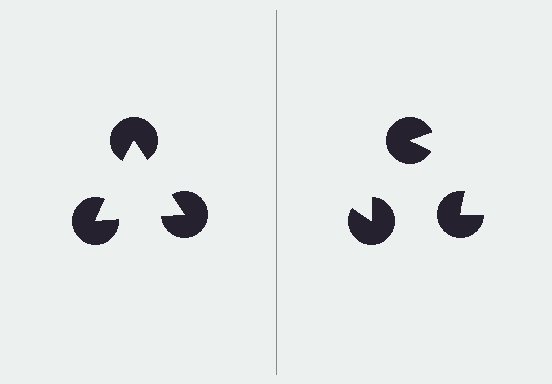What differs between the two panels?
The pac-man discs are positioned identically on both sides; only the wedge orientations differ. On the left they align to a triangle; on the right they are misaligned.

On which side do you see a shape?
An illusory triangle appears on the left side. On the right side the wedge cuts are rotated, so no coherent shape forms.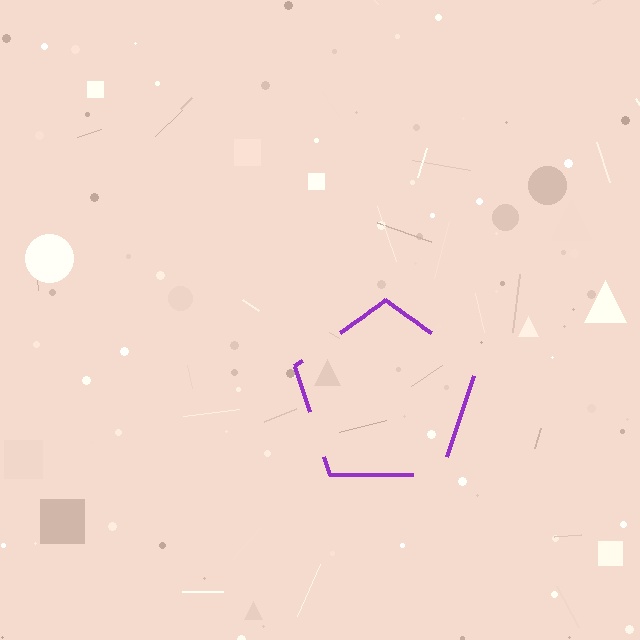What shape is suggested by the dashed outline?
The dashed outline suggests a pentagon.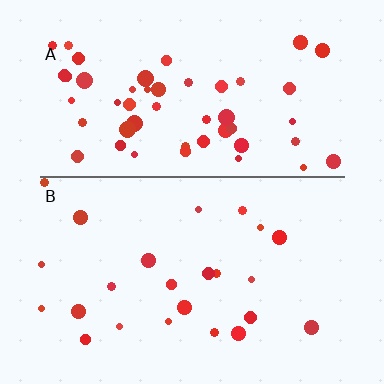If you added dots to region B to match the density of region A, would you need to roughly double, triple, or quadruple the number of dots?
Approximately double.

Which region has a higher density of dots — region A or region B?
A (the top).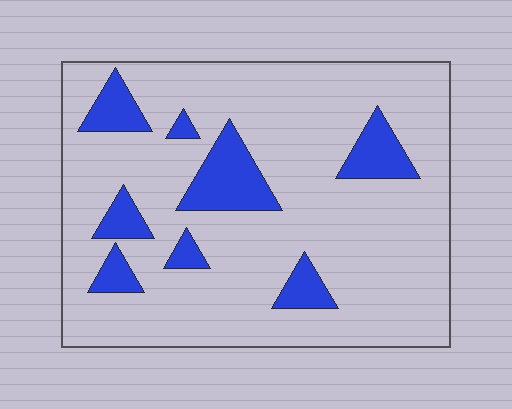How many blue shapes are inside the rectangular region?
8.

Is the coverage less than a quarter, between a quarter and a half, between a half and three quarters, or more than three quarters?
Less than a quarter.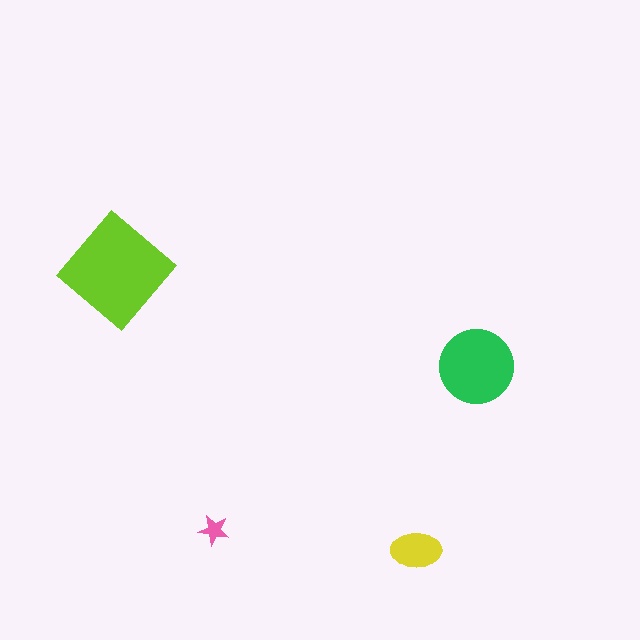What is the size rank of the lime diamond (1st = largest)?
1st.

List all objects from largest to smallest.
The lime diamond, the green circle, the yellow ellipse, the pink star.